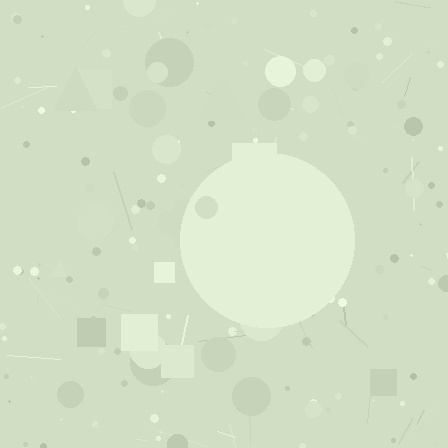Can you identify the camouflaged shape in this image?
The camouflaged shape is a circle.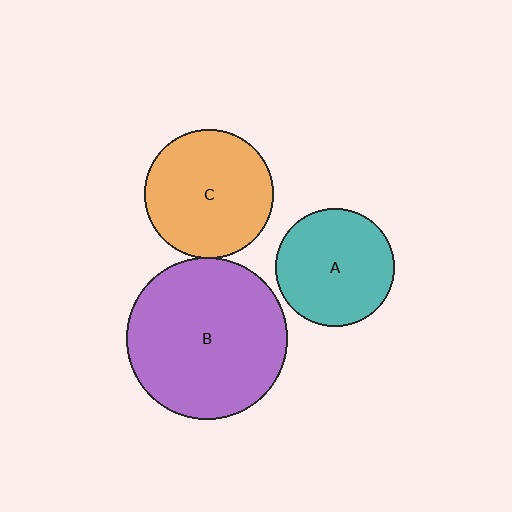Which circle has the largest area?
Circle B (purple).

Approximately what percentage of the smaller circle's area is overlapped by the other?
Approximately 5%.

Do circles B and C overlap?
Yes.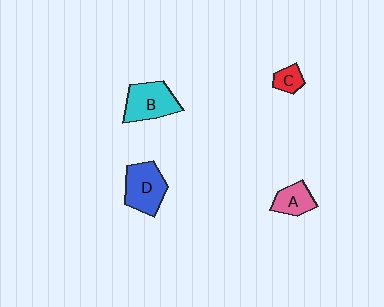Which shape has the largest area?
Shape B (cyan).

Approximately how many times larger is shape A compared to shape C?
Approximately 1.6 times.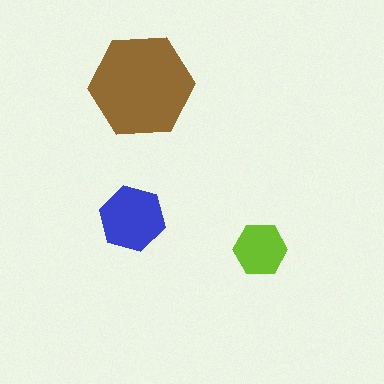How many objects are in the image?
There are 3 objects in the image.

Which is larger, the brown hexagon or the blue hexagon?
The brown one.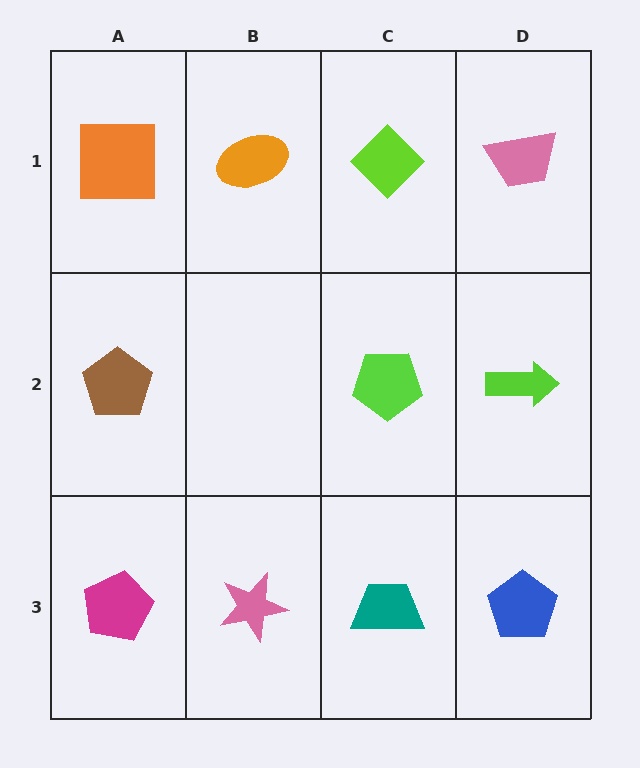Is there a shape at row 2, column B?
No, that cell is empty.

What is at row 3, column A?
A magenta pentagon.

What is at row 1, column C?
A lime diamond.